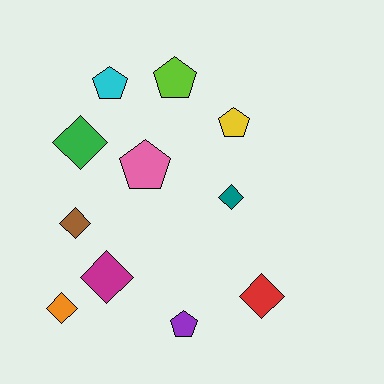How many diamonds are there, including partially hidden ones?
There are 6 diamonds.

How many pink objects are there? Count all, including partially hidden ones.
There is 1 pink object.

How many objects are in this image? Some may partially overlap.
There are 11 objects.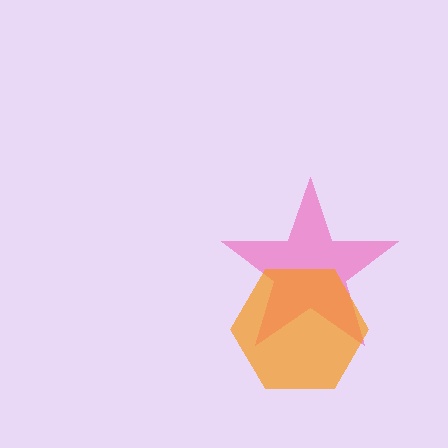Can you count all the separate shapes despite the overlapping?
Yes, there are 2 separate shapes.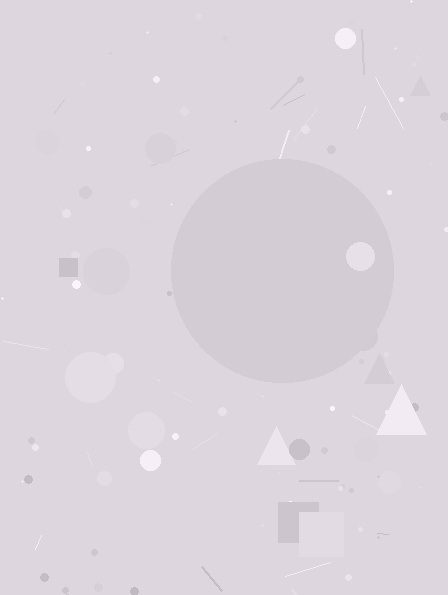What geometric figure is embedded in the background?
A circle is embedded in the background.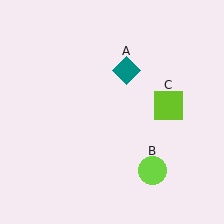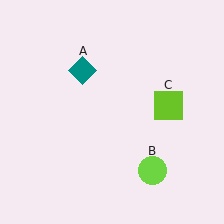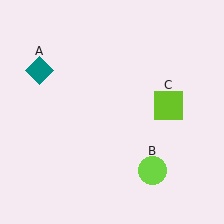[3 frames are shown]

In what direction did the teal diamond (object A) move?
The teal diamond (object A) moved left.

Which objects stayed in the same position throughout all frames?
Lime circle (object B) and lime square (object C) remained stationary.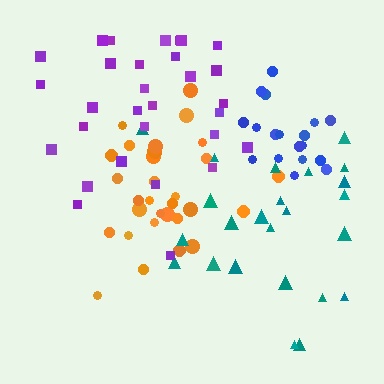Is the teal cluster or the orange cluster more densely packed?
Orange.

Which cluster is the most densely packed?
Blue.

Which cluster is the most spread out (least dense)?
Teal.